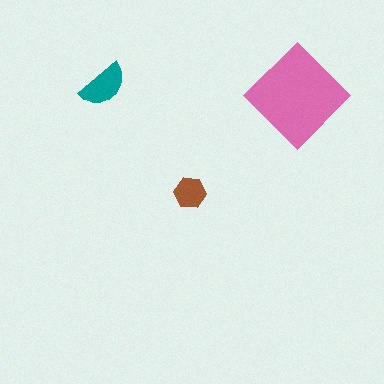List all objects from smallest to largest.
The brown hexagon, the teal semicircle, the pink diamond.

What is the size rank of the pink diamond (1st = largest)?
1st.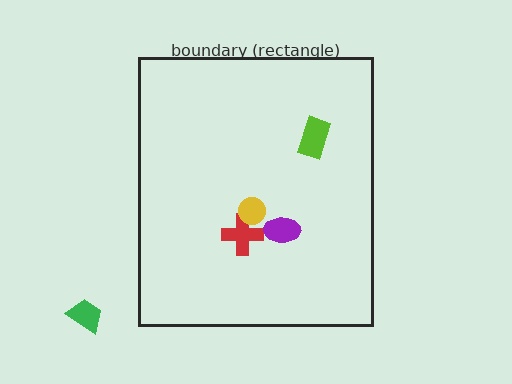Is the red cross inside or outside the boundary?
Inside.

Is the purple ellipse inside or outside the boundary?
Inside.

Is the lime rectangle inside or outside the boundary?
Inside.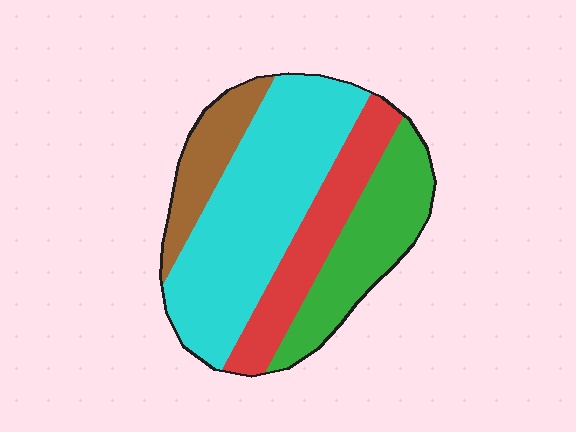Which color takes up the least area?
Brown, at roughly 15%.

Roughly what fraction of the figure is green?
Green takes up about one quarter (1/4) of the figure.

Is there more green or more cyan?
Cyan.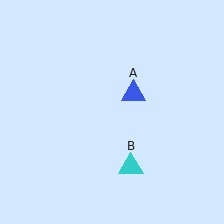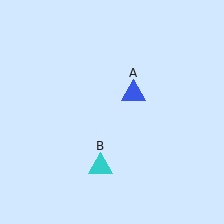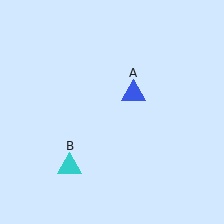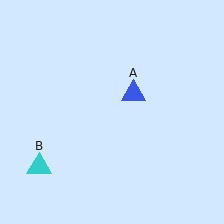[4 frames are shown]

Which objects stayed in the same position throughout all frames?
Blue triangle (object A) remained stationary.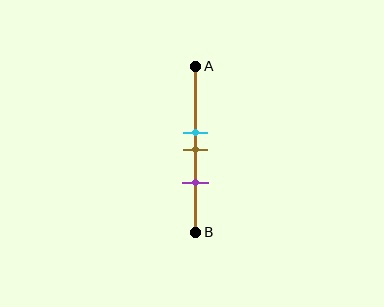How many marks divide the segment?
There are 3 marks dividing the segment.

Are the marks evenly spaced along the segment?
Yes, the marks are approximately evenly spaced.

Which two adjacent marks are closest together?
The cyan and brown marks are the closest adjacent pair.